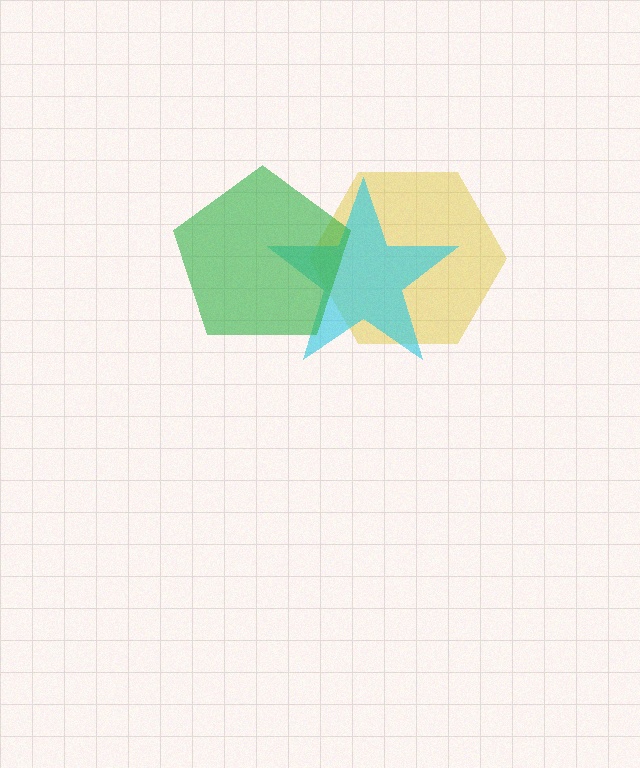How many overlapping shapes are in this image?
There are 3 overlapping shapes in the image.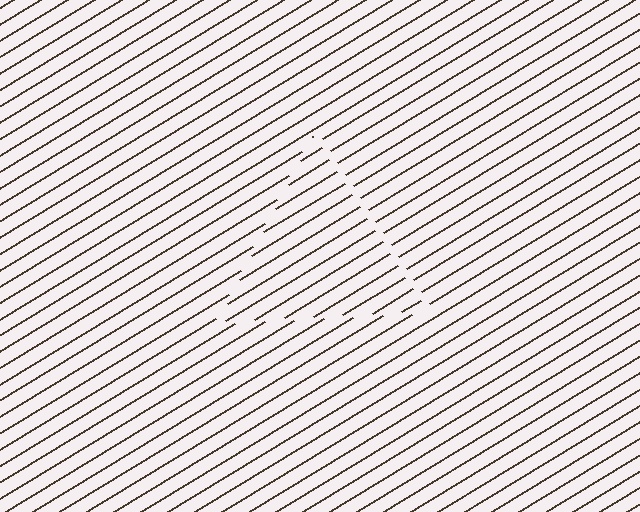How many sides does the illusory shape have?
3 sides — the line-ends trace a triangle.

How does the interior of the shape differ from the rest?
The interior of the shape contains the same grating, shifted by half a period — the contour is defined by the phase discontinuity where line-ends from the inner and outer gratings abut.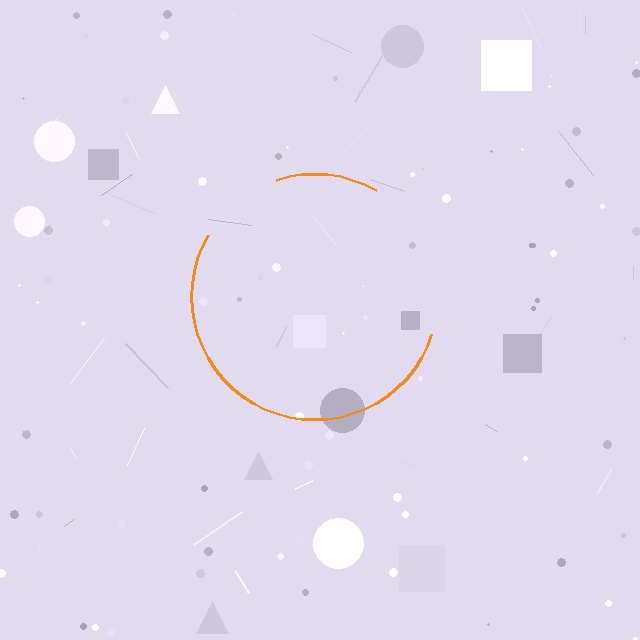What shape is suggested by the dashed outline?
The dashed outline suggests a circle.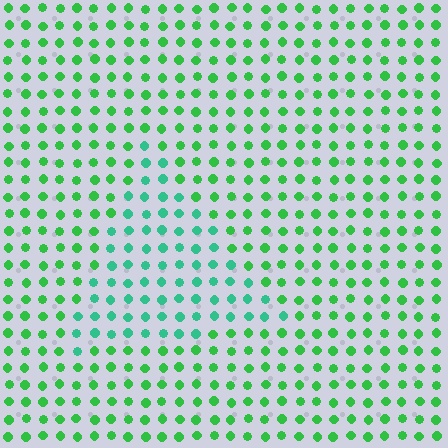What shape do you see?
I see a triangle.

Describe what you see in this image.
The image is filled with small green elements in a uniform arrangement. A triangle-shaped region is visible where the elements are tinted to a slightly different hue, forming a subtle color boundary.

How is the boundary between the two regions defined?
The boundary is defined purely by a slight shift in hue (about 31 degrees). Spacing, size, and orientation are identical on both sides.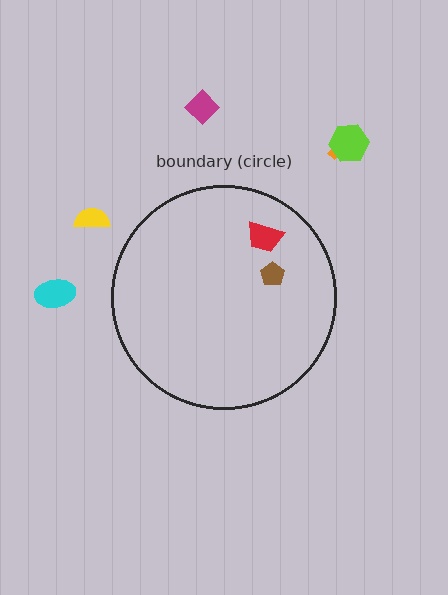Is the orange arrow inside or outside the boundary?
Outside.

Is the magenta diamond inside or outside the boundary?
Outside.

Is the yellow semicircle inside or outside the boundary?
Outside.